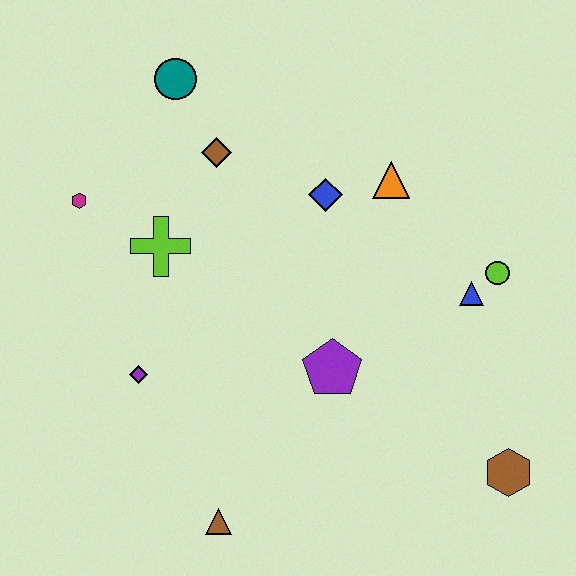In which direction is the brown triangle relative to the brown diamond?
The brown triangle is below the brown diamond.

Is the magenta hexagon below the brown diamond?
Yes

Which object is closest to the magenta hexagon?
The lime cross is closest to the magenta hexagon.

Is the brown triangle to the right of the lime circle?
No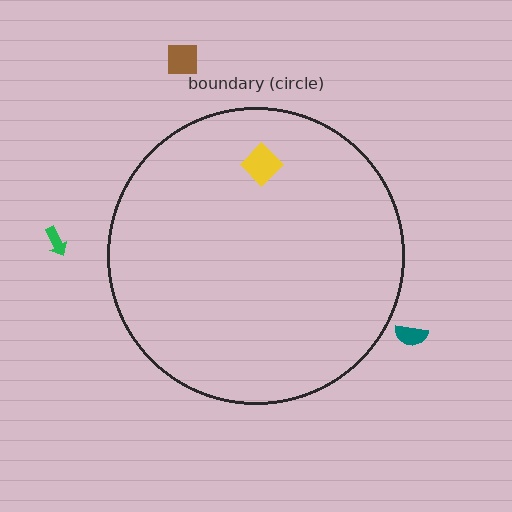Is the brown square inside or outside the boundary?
Outside.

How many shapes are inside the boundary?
1 inside, 3 outside.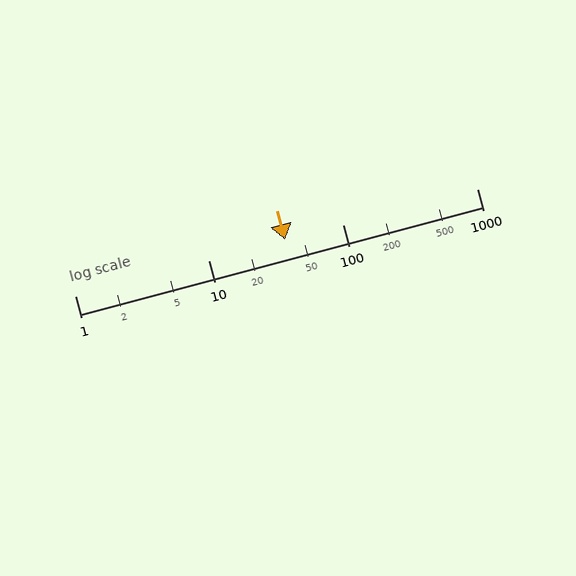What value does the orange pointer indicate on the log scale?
The pointer indicates approximately 37.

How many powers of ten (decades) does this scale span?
The scale spans 3 decades, from 1 to 1000.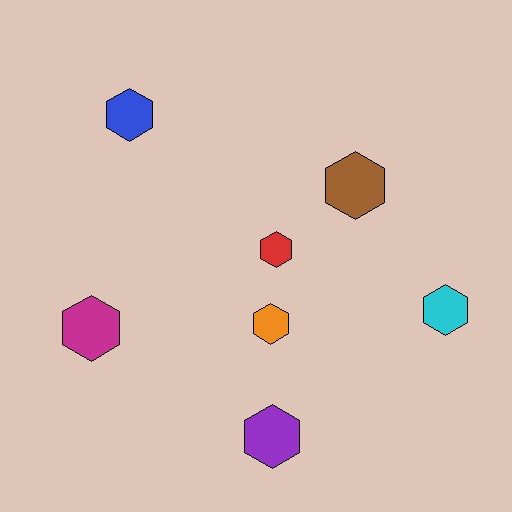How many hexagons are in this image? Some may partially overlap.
There are 7 hexagons.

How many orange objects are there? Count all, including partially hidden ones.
There is 1 orange object.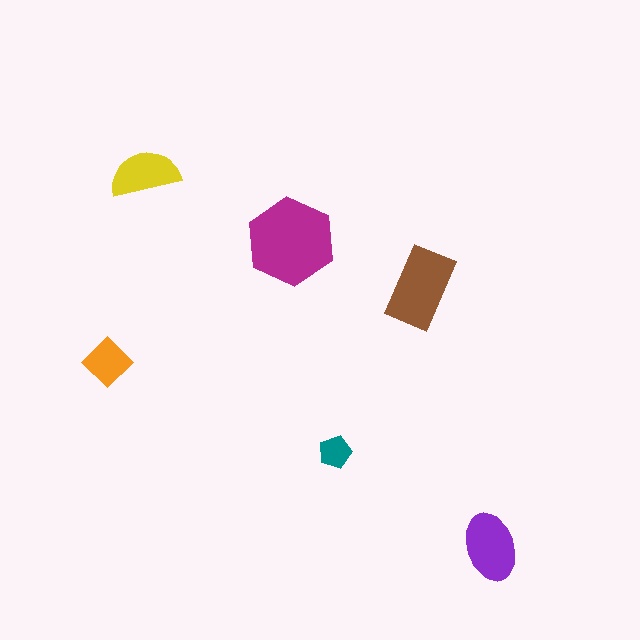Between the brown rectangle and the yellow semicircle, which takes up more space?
The brown rectangle.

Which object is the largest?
The magenta hexagon.